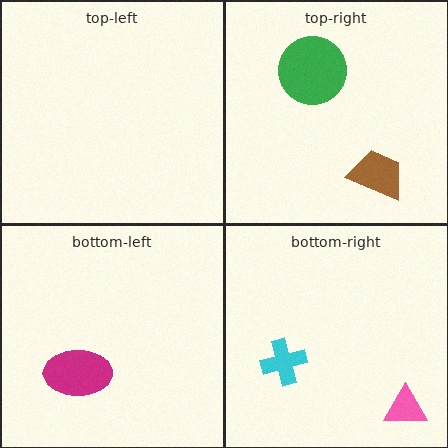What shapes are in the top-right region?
The green circle, the brown trapezoid.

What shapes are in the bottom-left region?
The magenta ellipse.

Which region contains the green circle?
The top-right region.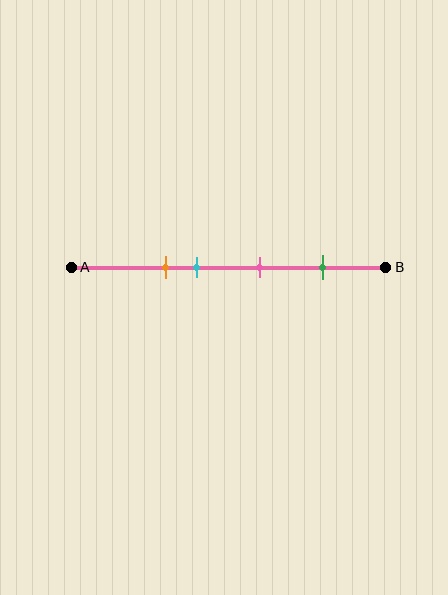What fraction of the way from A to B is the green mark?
The green mark is approximately 80% (0.8) of the way from A to B.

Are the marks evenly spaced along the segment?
No, the marks are not evenly spaced.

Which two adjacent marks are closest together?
The orange and cyan marks are the closest adjacent pair.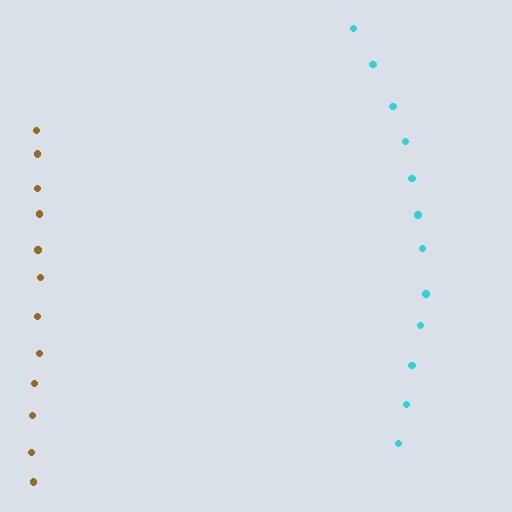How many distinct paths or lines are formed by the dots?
There are 2 distinct paths.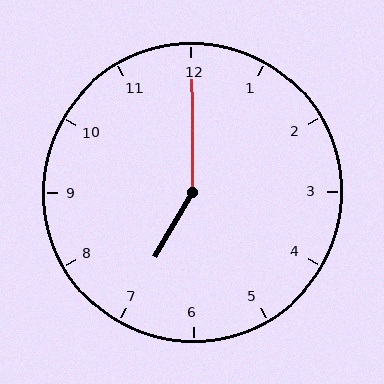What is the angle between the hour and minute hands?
Approximately 150 degrees.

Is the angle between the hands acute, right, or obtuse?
It is obtuse.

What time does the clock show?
7:00.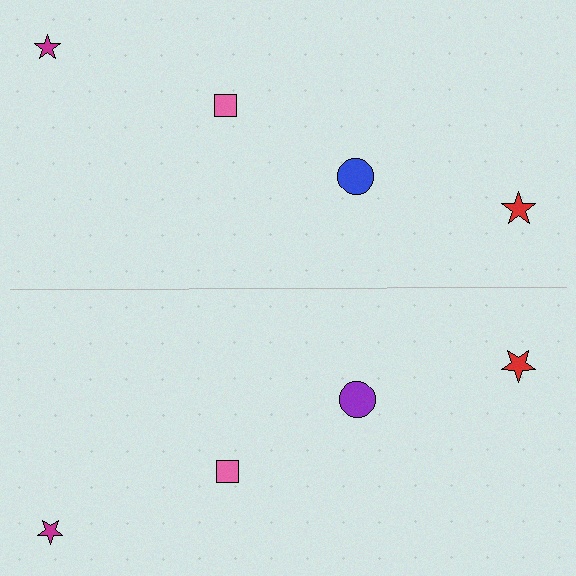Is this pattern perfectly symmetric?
No, the pattern is not perfectly symmetric. The purple circle on the bottom side breaks the symmetry — its mirror counterpart is blue.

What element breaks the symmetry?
The purple circle on the bottom side breaks the symmetry — its mirror counterpart is blue.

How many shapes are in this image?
There are 8 shapes in this image.